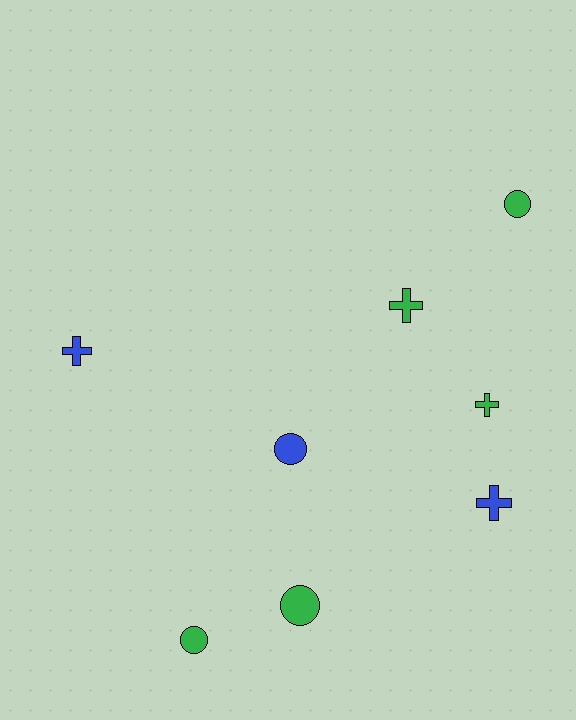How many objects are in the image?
There are 8 objects.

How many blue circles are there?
There is 1 blue circle.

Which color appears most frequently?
Green, with 5 objects.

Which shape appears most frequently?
Circle, with 4 objects.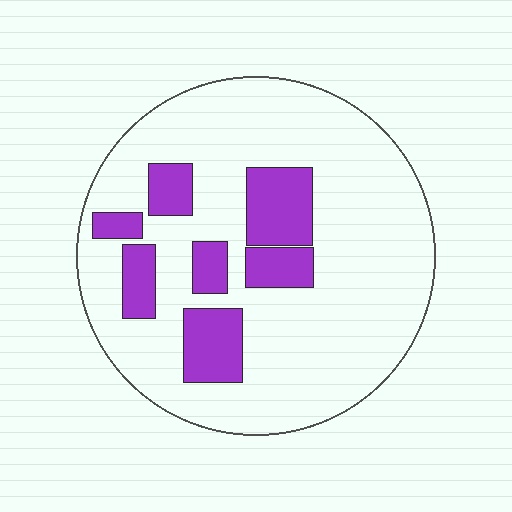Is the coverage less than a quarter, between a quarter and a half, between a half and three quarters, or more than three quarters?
Less than a quarter.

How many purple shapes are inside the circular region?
7.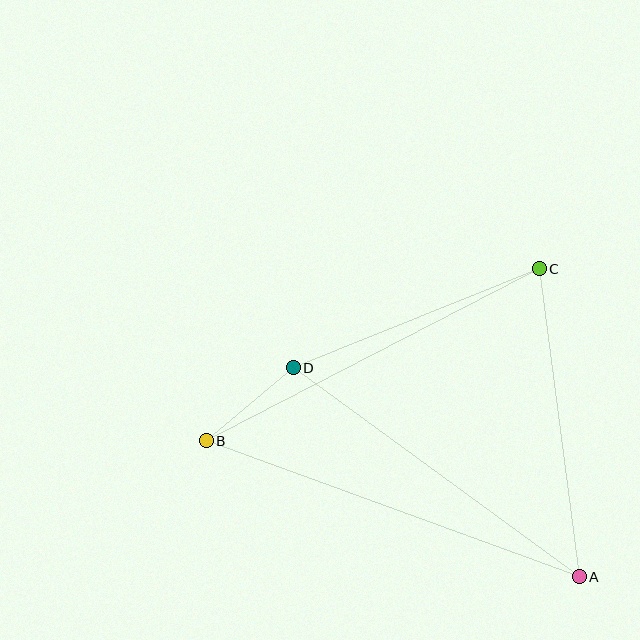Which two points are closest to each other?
Points B and D are closest to each other.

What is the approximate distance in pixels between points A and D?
The distance between A and D is approximately 354 pixels.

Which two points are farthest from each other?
Points A and B are farthest from each other.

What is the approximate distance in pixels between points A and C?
The distance between A and C is approximately 311 pixels.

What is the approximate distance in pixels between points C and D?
The distance between C and D is approximately 265 pixels.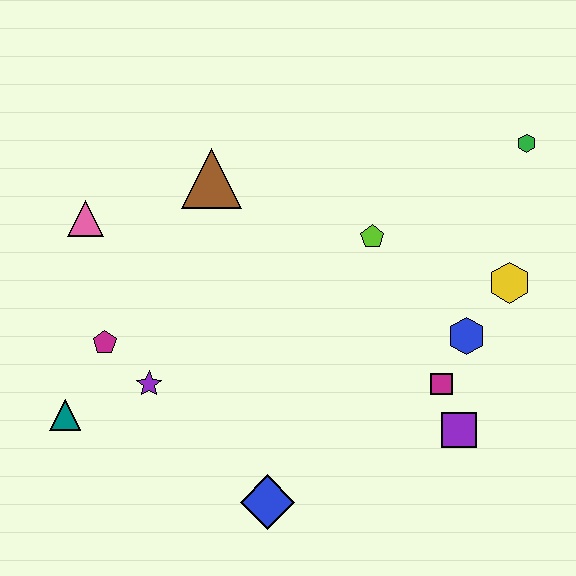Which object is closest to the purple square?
The magenta square is closest to the purple square.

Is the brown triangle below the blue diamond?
No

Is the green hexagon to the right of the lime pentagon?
Yes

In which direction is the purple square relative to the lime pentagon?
The purple square is below the lime pentagon.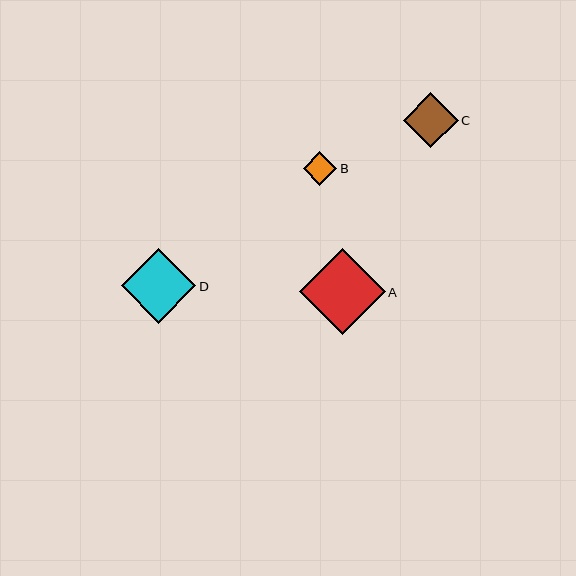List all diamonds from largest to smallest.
From largest to smallest: A, D, C, B.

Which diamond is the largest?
Diamond A is the largest with a size of approximately 86 pixels.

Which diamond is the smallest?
Diamond B is the smallest with a size of approximately 34 pixels.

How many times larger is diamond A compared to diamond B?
Diamond A is approximately 2.6 times the size of diamond B.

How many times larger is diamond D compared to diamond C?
Diamond D is approximately 1.4 times the size of diamond C.